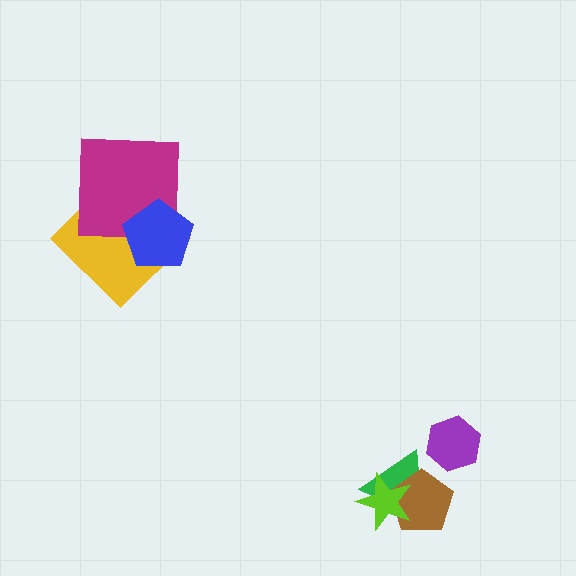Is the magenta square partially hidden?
Yes, it is partially covered by another shape.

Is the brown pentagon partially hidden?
Yes, it is partially covered by another shape.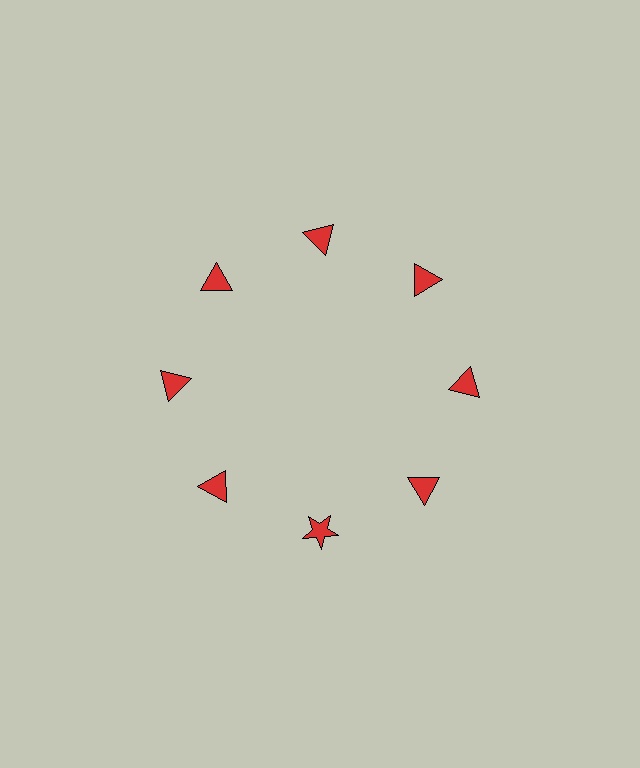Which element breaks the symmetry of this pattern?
The red star at roughly the 6 o'clock position breaks the symmetry. All other shapes are red triangles.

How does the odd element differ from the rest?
It has a different shape: star instead of triangle.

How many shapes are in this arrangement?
There are 8 shapes arranged in a ring pattern.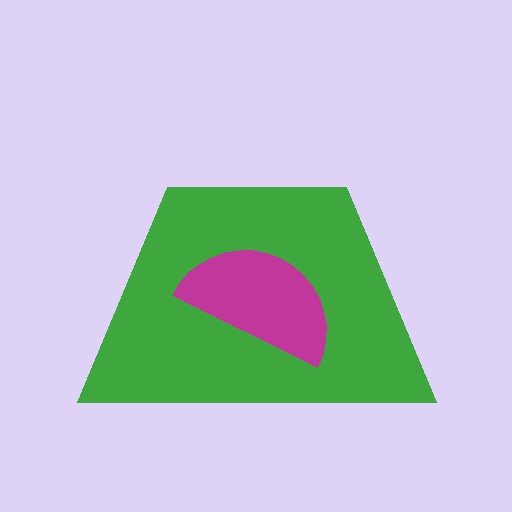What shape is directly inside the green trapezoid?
The magenta semicircle.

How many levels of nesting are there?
2.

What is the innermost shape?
The magenta semicircle.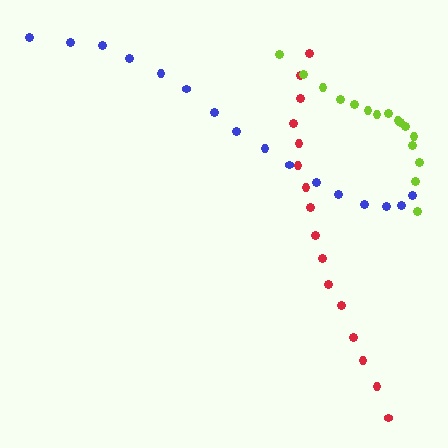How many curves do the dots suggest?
There are 3 distinct paths.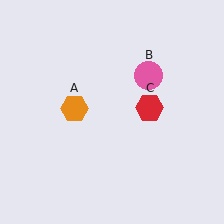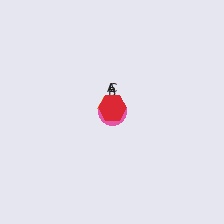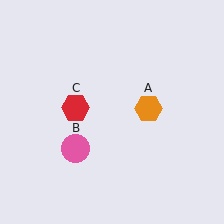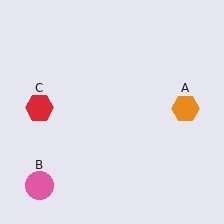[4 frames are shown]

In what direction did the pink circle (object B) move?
The pink circle (object B) moved down and to the left.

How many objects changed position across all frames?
3 objects changed position: orange hexagon (object A), pink circle (object B), red hexagon (object C).